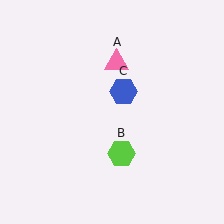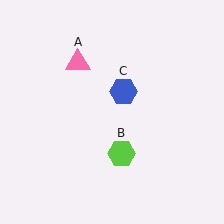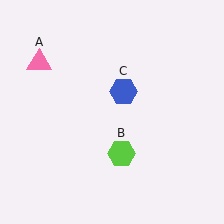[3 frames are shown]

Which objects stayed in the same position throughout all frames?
Lime hexagon (object B) and blue hexagon (object C) remained stationary.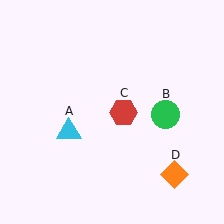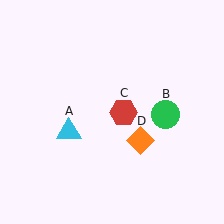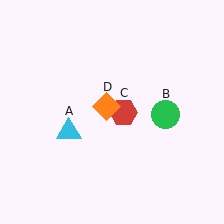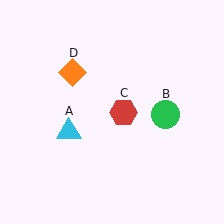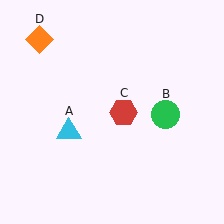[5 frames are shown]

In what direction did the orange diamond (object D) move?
The orange diamond (object D) moved up and to the left.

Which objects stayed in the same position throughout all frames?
Cyan triangle (object A) and green circle (object B) and red hexagon (object C) remained stationary.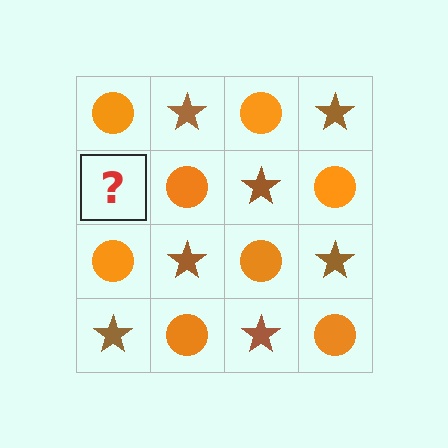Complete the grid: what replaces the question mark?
The question mark should be replaced with a brown star.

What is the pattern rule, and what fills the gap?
The rule is that it alternates orange circle and brown star in a checkerboard pattern. The gap should be filled with a brown star.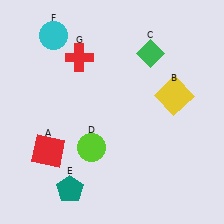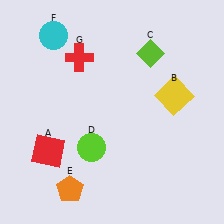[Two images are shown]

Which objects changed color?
C changed from green to lime. E changed from teal to orange.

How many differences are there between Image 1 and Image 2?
There are 2 differences between the two images.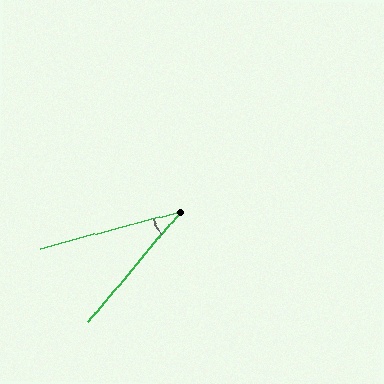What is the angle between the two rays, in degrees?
Approximately 35 degrees.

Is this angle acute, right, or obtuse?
It is acute.